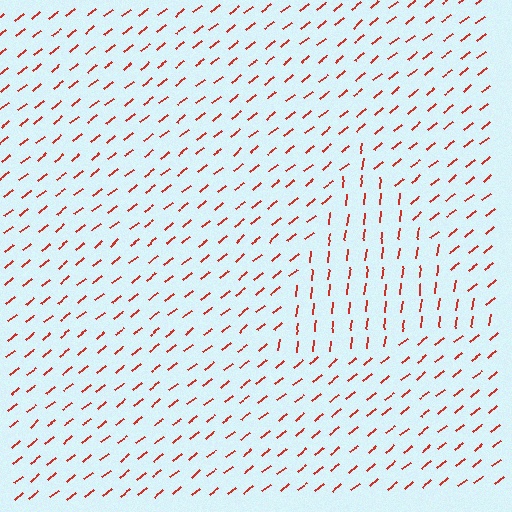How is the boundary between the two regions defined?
The boundary is defined purely by a change in line orientation (approximately 45 degrees difference). All lines are the same color and thickness.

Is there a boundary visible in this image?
Yes, there is a texture boundary formed by a change in line orientation.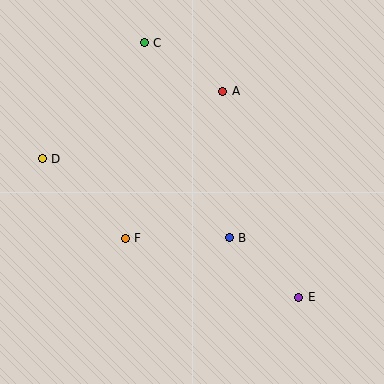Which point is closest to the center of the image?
Point B at (229, 238) is closest to the center.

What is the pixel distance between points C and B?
The distance between C and B is 213 pixels.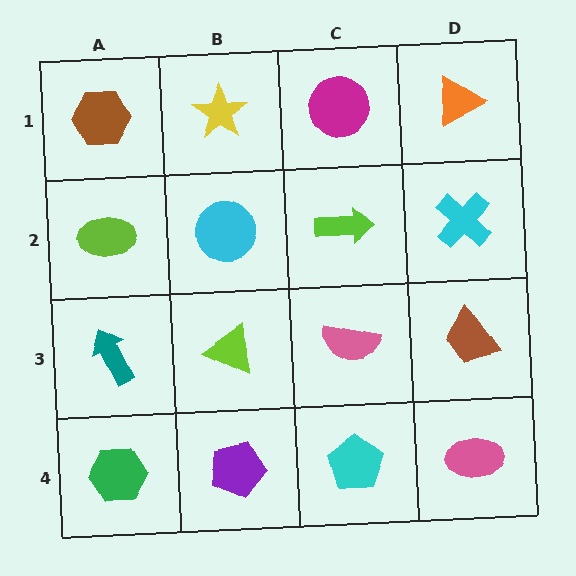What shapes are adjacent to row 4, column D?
A brown trapezoid (row 3, column D), a cyan pentagon (row 4, column C).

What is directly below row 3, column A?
A green hexagon.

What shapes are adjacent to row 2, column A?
A brown hexagon (row 1, column A), a teal arrow (row 3, column A), a cyan circle (row 2, column B).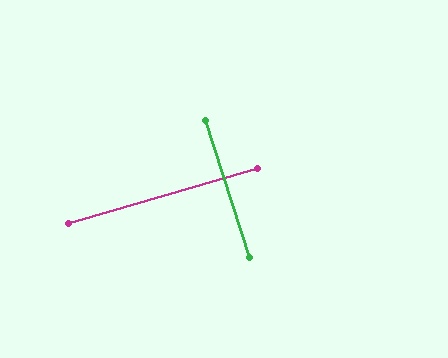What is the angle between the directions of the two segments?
Approximately 89 degrees.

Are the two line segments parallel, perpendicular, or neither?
Perpendicular — they meet at approximately 89°.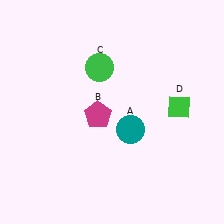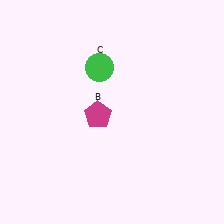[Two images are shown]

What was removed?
The green diamond (D), the teal circle (A) were removed in Image 2.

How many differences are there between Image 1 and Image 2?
There are 2 differences between the two images.